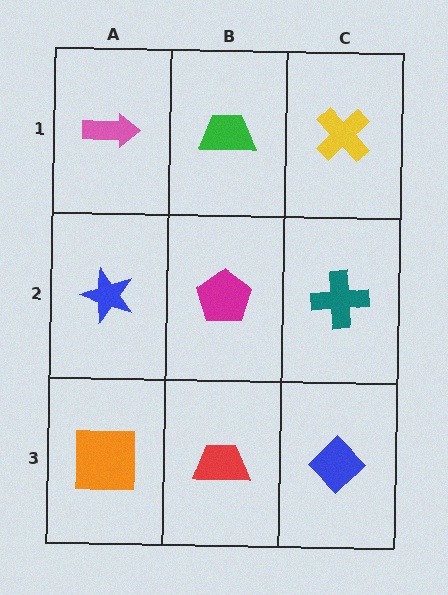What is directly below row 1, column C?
A teal cross.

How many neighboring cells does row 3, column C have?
2.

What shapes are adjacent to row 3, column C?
A teal cross (row 2, column C), a red trapezoid (row 3, column B).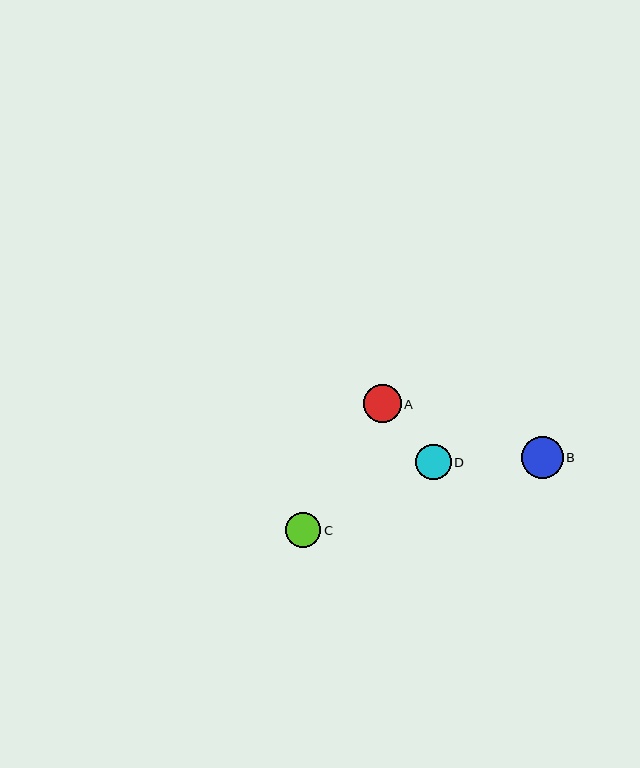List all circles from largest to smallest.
From largest to smallest: B, A, D, C.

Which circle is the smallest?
Circle C is the smallest with a size of approximately 35 pixels.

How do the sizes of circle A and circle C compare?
Circle A and circle C are approximately the same size.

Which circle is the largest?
Circle B is the largest with a size of approximately 42 pixels.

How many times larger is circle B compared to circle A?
Circle B is approximately 1.1 times the size of circle A.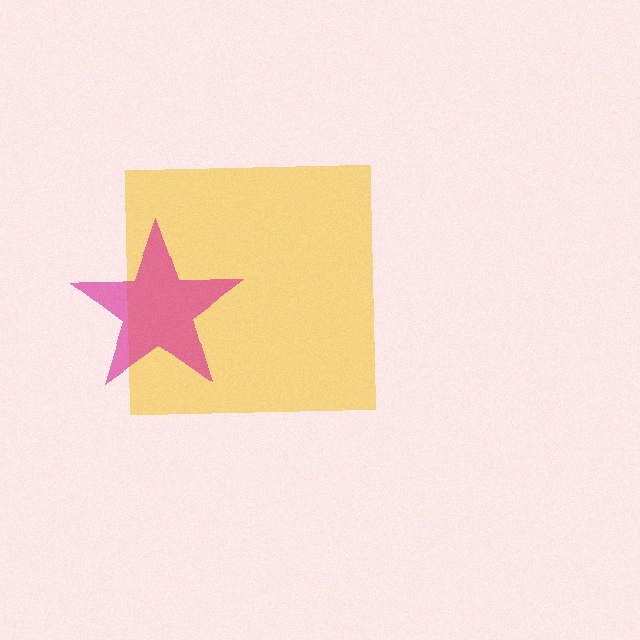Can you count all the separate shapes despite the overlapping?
Yes, there are 2 separate shapes.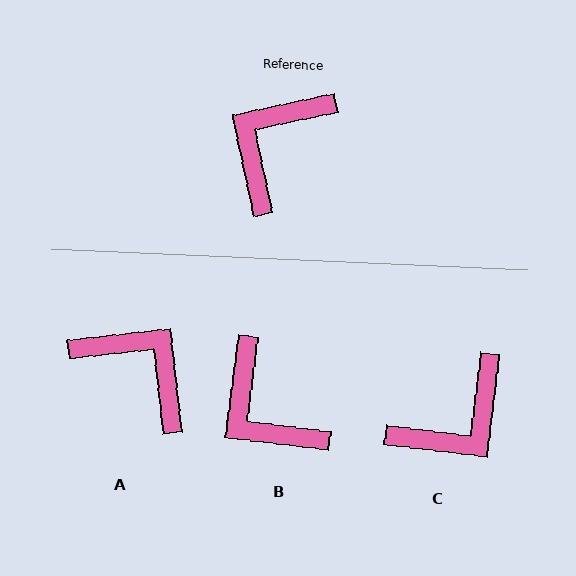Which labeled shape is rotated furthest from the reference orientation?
C, about 161 degrees away.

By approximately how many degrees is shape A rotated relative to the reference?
Approximately 96 degrees clockwise.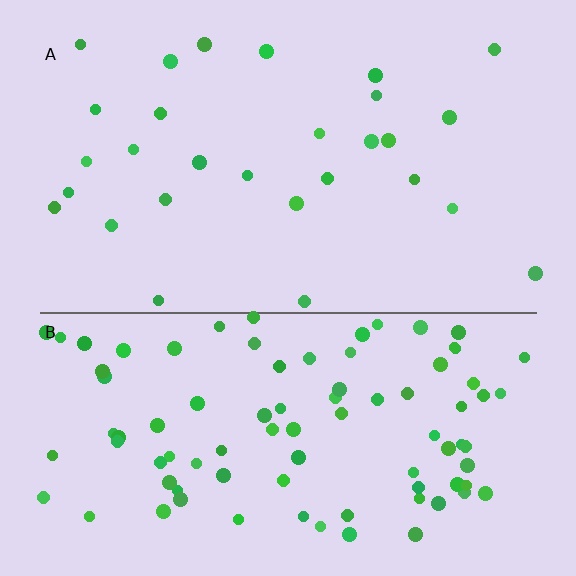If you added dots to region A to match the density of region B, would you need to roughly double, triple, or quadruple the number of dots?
Approximately triple.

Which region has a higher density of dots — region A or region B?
B (the bottom).